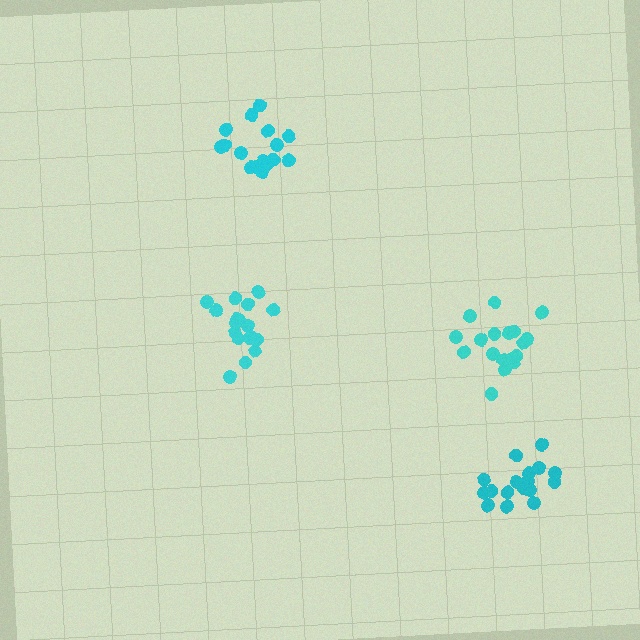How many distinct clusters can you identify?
There are 4 distinct clusters.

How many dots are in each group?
Group 1: 16 dots, Group 2: 18 dots, Group 3: 18 dots, Group 4: 17 dots (69 total).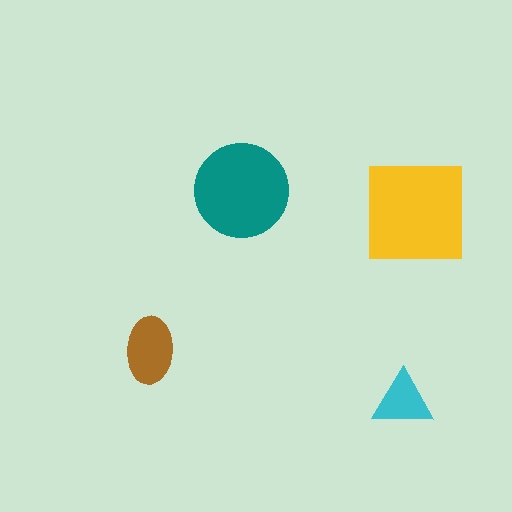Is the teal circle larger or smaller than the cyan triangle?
Larger.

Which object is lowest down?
The cyan triangle is bottommost.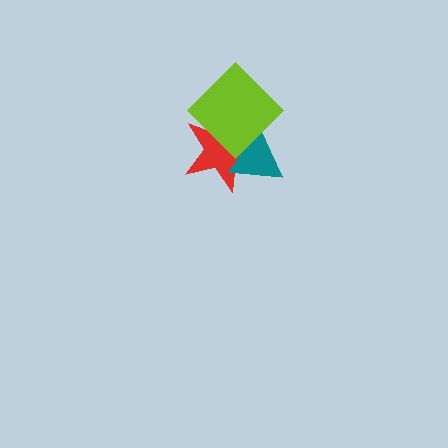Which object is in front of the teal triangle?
The lime diamond is in front of the teal triangle.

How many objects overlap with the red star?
2 objects overlap with the red star.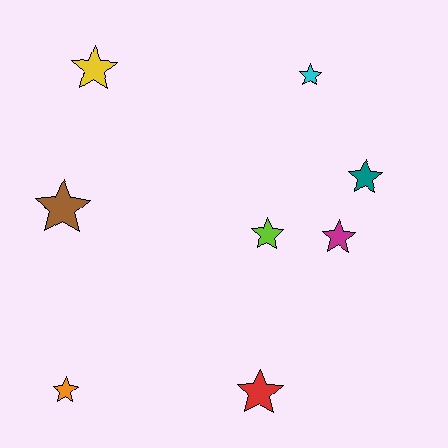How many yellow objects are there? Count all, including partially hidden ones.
There is 1 yellow object.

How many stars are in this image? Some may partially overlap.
There are 8 stars.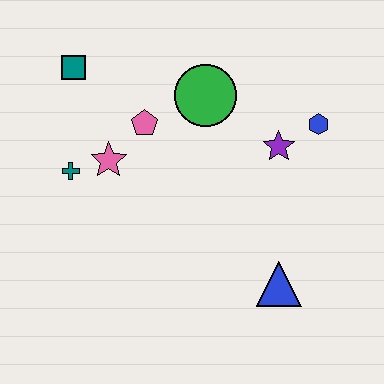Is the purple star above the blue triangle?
Yes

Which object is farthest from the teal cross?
The blue hexagon is farthest from the teal cross.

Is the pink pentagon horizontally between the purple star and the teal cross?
Yes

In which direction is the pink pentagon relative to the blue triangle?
The pink pentagon is above the blue triangle.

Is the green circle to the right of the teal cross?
Yes